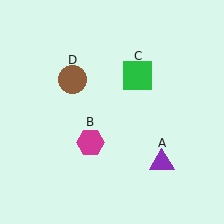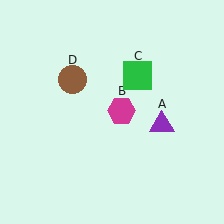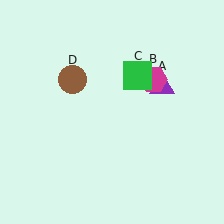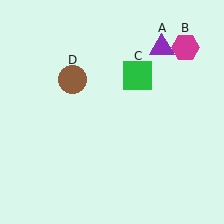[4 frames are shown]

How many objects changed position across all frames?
2 objects changed position: purple triangle (object A), magenta hexagon (object B).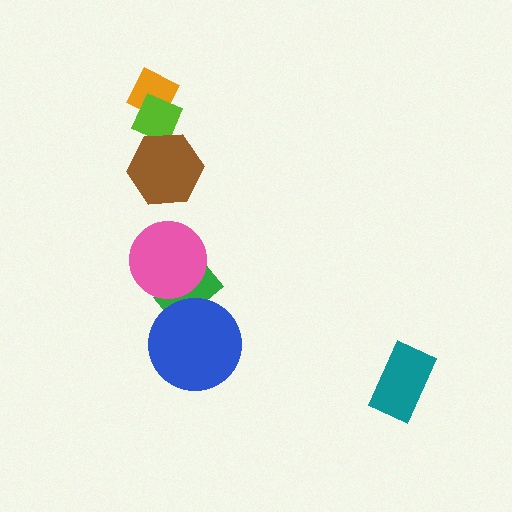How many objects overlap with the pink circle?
1 object overlaps with the pink circle.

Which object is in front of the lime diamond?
The brown hexagon is in front of the lime diamond.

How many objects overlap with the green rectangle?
2 objects overlap with the green rectangle.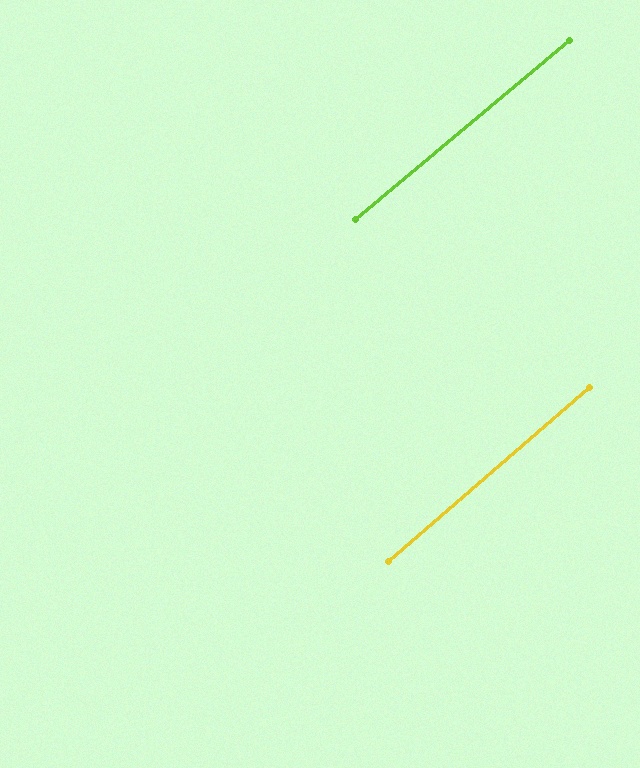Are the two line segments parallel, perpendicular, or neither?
Parallel — their directions differ by only 1.2°.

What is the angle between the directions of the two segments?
Approximately 1 degree.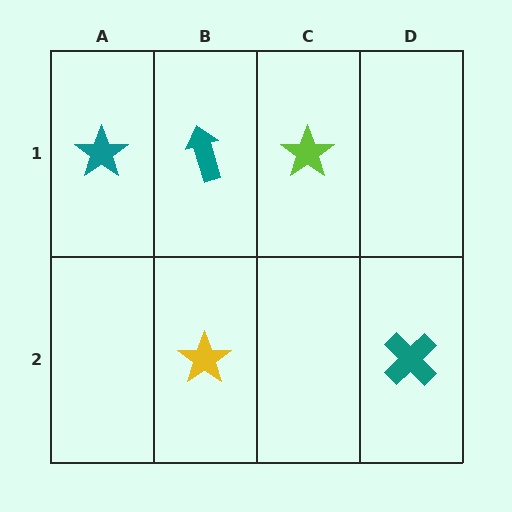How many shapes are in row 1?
3 shapes.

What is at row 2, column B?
A yellow star.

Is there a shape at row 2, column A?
No, that cell is empty.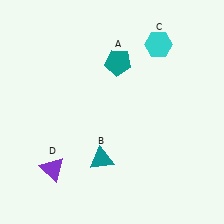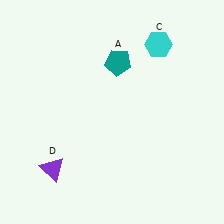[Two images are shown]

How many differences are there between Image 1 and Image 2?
There is 1 difference between the two images.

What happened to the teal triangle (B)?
The teal triangle (B) was removed in Image 2. It was in the bottom-left area of Image 1.